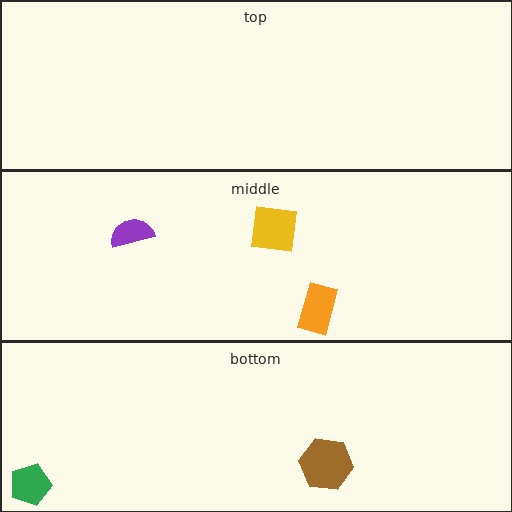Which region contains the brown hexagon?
The bottom region.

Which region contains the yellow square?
The middle region.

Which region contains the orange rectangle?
The middle region.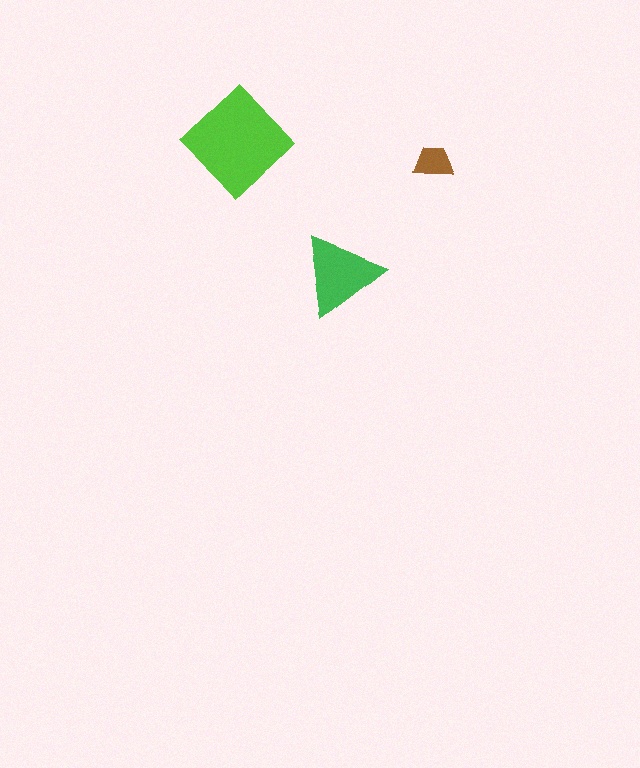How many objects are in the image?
There are 3 objects in the image.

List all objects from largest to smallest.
The lime diamond, the green triangle, the brown trapezoid.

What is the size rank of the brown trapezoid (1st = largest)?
3rd.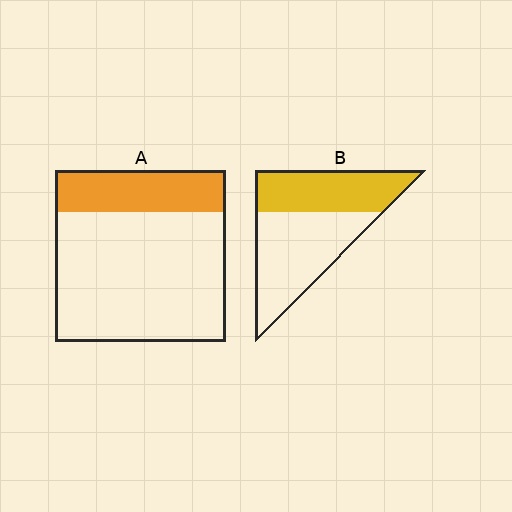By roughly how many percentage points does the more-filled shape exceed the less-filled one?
By roughly 20 percentage points (B over A).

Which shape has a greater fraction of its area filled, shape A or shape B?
Shape B.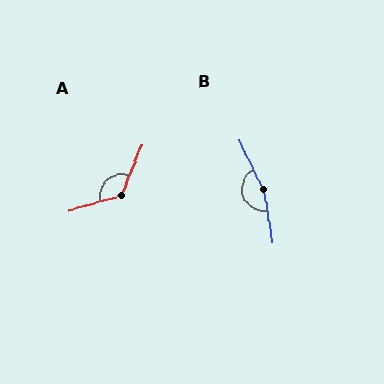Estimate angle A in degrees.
Approximately 127 degrees.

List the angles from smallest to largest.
A (127°), B (164°).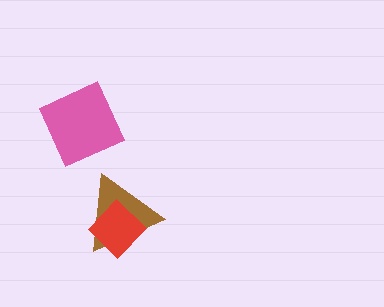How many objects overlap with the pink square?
0 objects overlap with the pink square.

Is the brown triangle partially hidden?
Yes, it is partially covered by another shape.